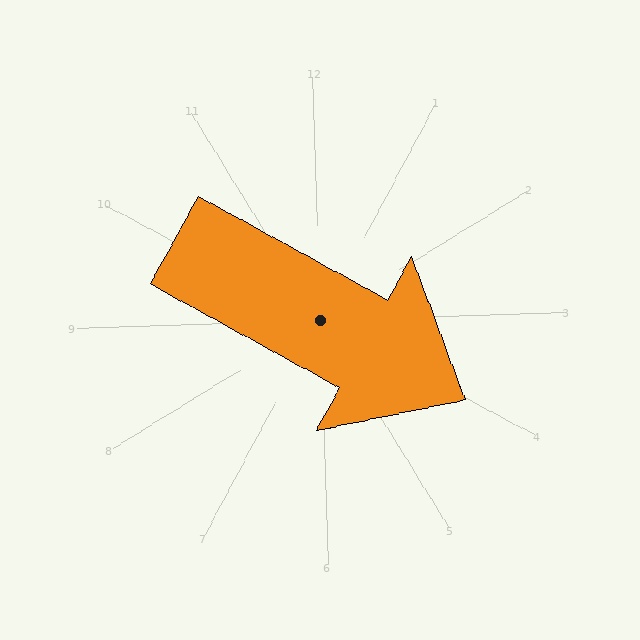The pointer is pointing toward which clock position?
Roughly 4 o'clock.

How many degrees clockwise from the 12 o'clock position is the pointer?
Approximately 121 degrees.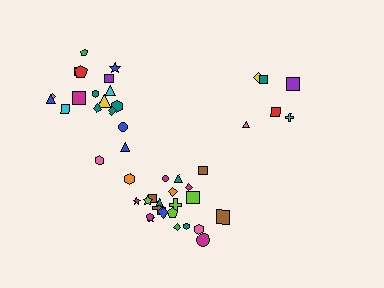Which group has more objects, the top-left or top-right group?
The top-left group.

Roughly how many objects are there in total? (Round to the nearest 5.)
Roughly 45 objects in total.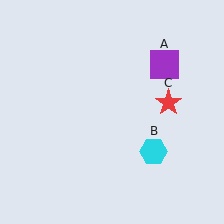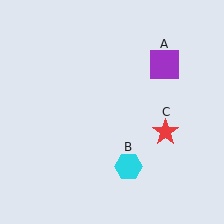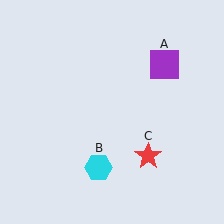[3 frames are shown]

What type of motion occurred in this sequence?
The cyan hexagon (object B), red star (object C) rotated clockwise around the center of the scene.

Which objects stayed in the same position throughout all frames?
Purple square (object A) remained stationary.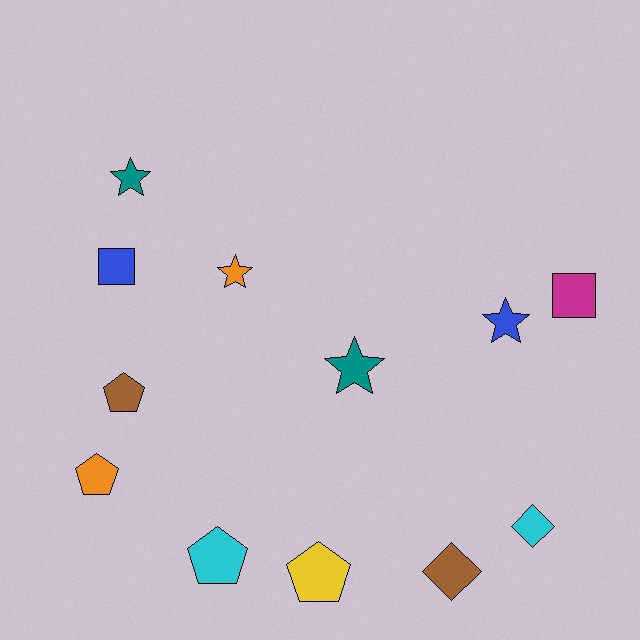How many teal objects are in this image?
There are 2 teal objects.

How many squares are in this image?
There are 2 squares.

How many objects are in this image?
There are 12 objects.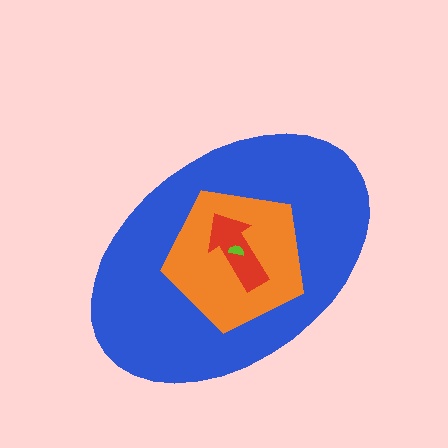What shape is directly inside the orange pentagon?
The red arrow.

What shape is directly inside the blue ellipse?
The orange pentagon.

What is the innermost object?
The lime semicircle.